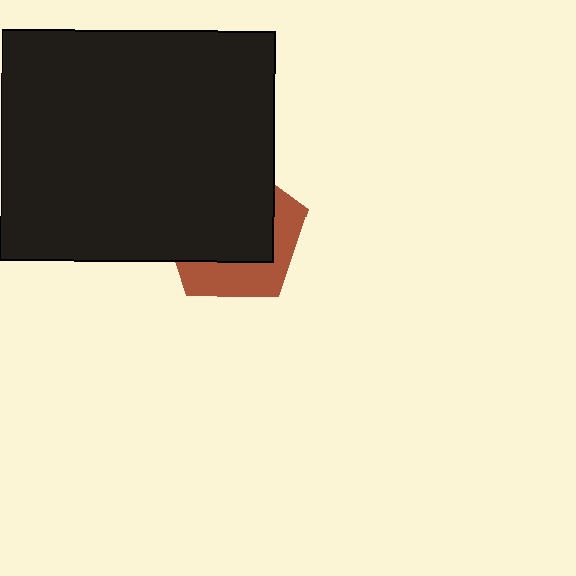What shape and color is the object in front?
The object in front is a black rectangle.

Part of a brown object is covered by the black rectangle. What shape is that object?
It is a pentagon.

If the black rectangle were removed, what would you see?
You would see the complete brown pentagon.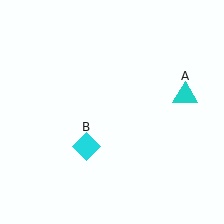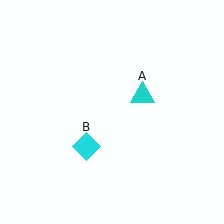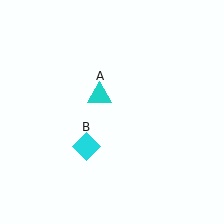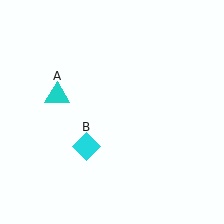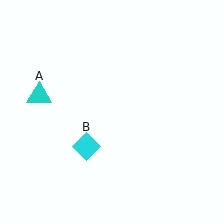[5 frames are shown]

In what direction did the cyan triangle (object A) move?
The cyan triangle (object A) moved left.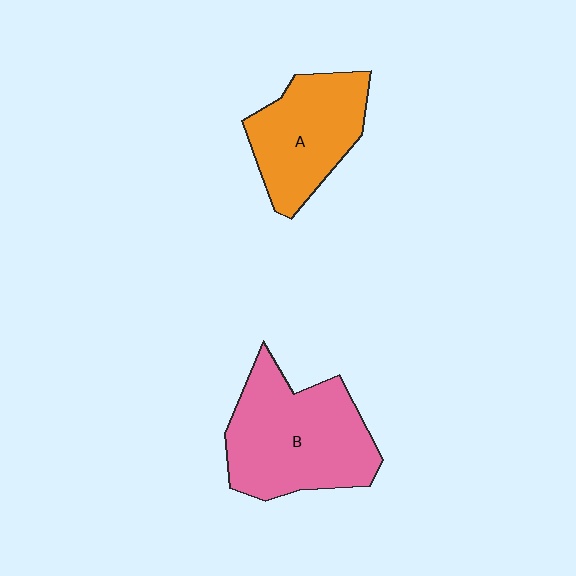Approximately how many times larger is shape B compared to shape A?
Approximately 1.3 times.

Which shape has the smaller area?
Shape A (orange).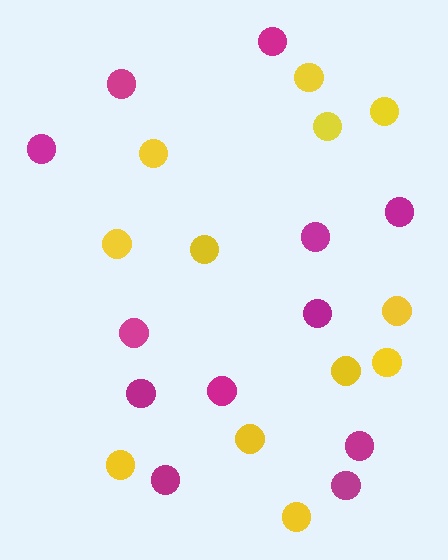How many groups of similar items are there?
There are 2 groups: one group of magenta circles (12) and one group of yellow circles (12).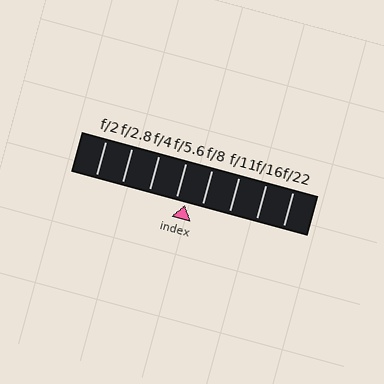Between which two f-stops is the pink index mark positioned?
The index mark is between f/5.6 and f/8.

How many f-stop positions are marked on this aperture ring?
There are 8 f-stop positions marked.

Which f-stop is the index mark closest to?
The index mark is closest to f/5.6.